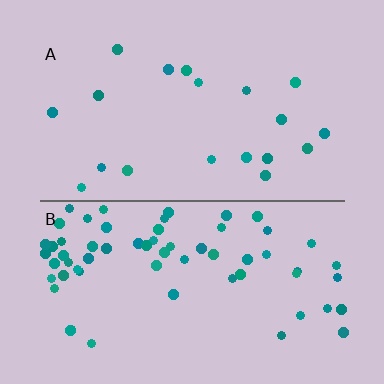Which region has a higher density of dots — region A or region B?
B (the bottom).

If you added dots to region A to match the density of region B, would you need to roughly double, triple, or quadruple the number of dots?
Approximately triple.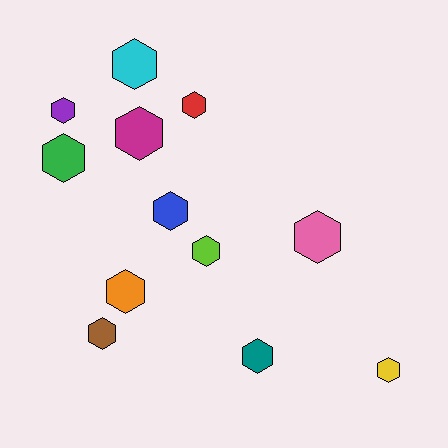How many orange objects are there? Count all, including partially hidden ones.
There is 1 orange object.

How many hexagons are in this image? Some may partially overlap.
There are 12 hexagons.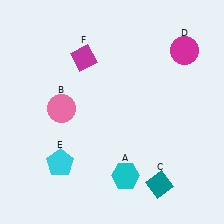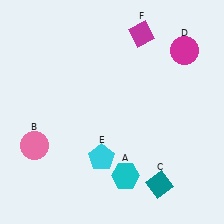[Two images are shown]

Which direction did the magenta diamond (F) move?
The magenta diamond (F) moved right.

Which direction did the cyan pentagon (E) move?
The cyan pentagon (E) moved right.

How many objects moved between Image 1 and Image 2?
3 objects moved between the two images.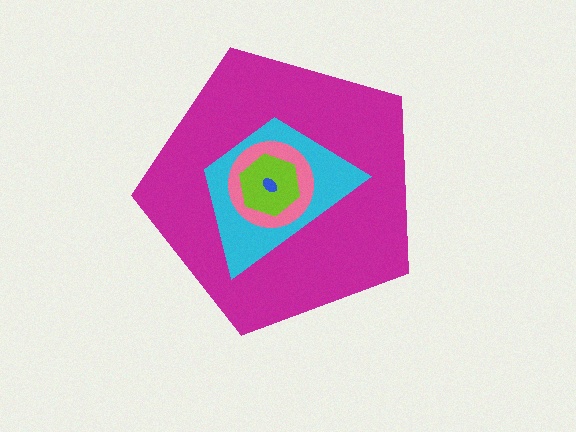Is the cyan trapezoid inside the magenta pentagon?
Yes.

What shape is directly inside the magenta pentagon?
The cyan trapezoid.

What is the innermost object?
The blue ellipse.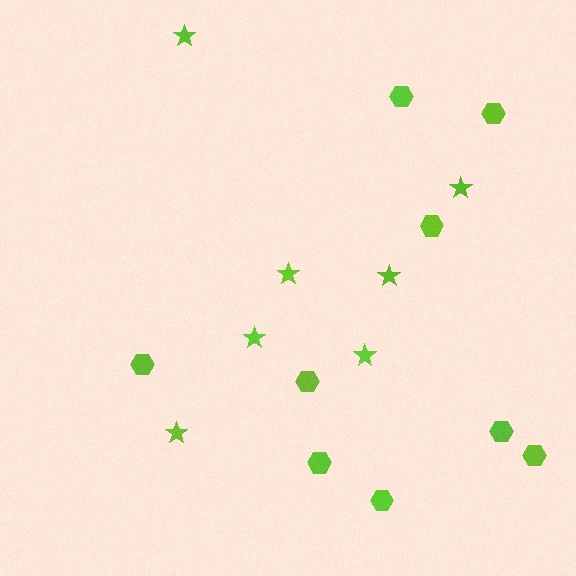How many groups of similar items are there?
There are 2 groups: one group of stars (7) and one group of hexagons (9).